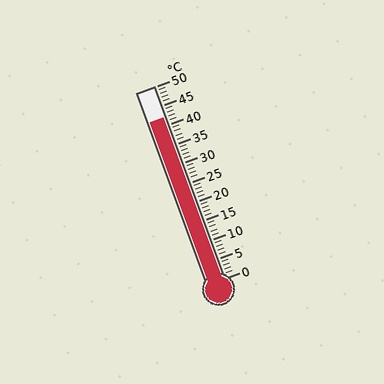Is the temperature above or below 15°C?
The temperature is above 15°C.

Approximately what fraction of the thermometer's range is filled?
The thermometer is filled to approximately 85% of its range.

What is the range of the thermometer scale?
The thermometer scale ranges from 0°C to 50°C.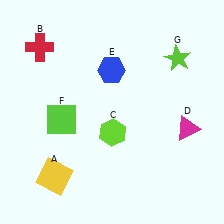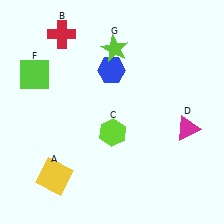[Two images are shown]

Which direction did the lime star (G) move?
The lime star (G) moved left.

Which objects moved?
The objects that moved are: the red cross (B), the lime square (F), the lime star (G).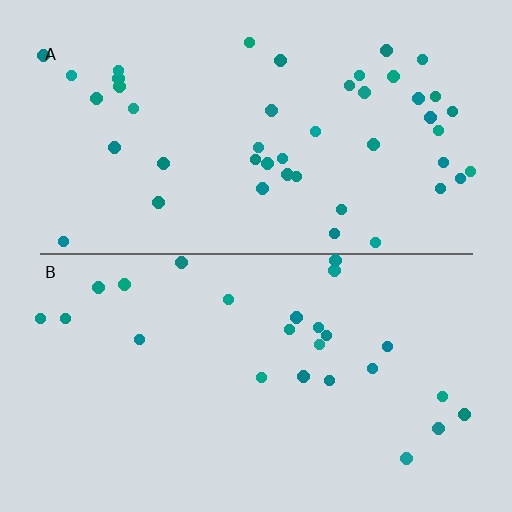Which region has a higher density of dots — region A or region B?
A (the top).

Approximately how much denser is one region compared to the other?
Approximately 1.8× — region A over region B.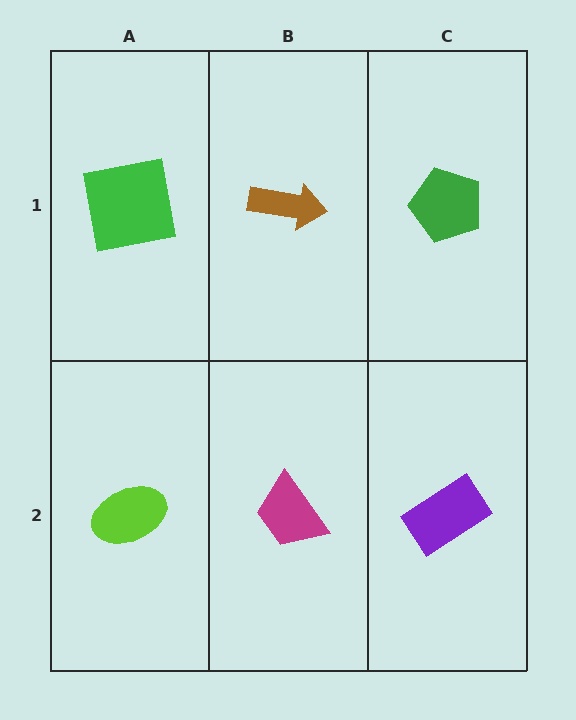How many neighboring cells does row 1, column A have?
2.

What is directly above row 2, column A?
A green square.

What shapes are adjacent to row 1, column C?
A purple rectangle (row 2, column C), a brown arrow (row 1, column B).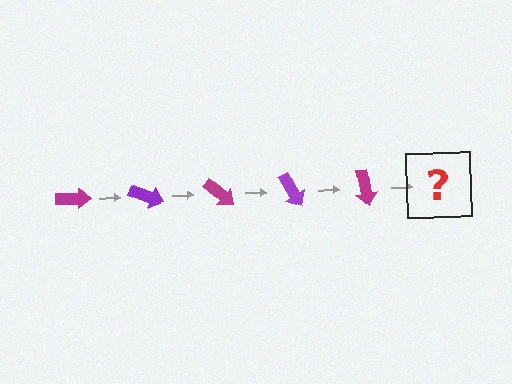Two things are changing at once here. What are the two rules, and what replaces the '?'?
The two rules are that it rotates 20 degrees each step and the color cycles through magenta and purple. The '?' should be a purple arrow, rotated 100 degrees from the start.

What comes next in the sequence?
The next element should be a purple arrow, rotated 100 degrees from the start.